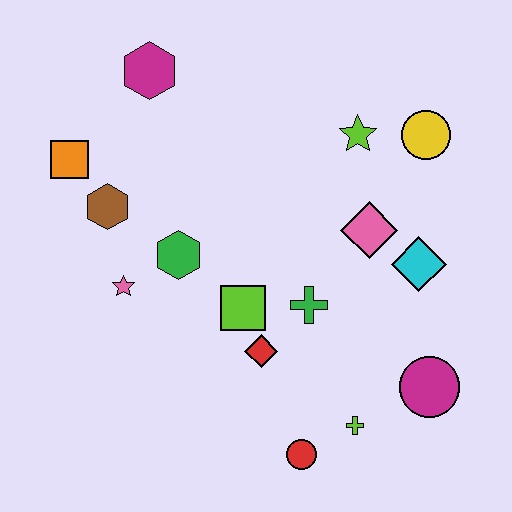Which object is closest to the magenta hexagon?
The orange square is closest to the magenta hexagon.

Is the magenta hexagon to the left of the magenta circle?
Yes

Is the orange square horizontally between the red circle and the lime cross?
No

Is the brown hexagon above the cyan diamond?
Yes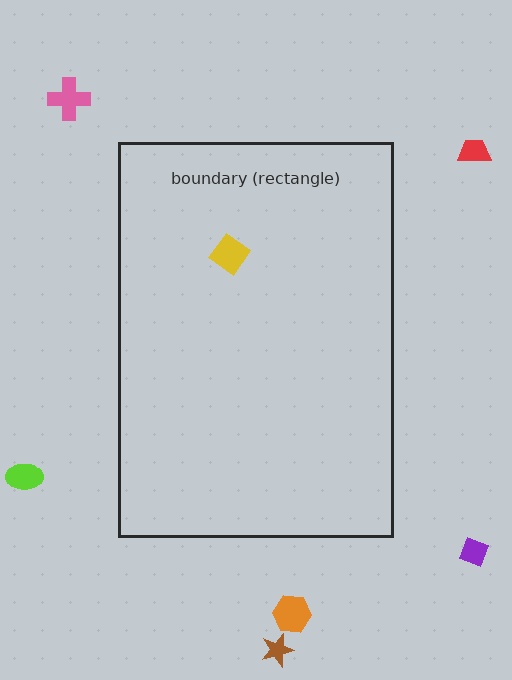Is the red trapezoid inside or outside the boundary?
Outside.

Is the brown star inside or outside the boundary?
Outside.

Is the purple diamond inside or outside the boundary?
Outside.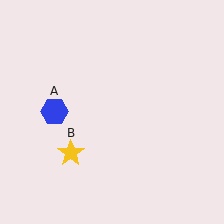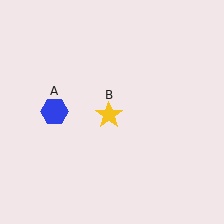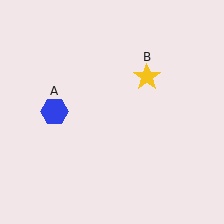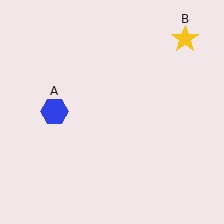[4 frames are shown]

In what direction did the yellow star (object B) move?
The yellow star (object B) moved up and to the right.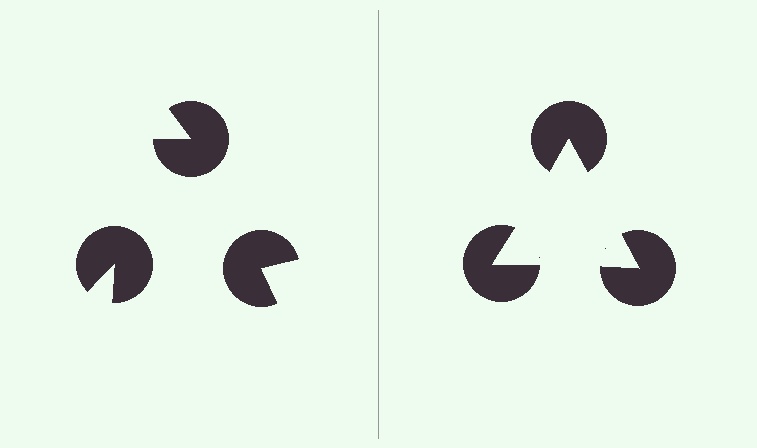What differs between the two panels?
The pac-man discs are positioned identically on both sides; only the wedge orientations differ. On the right they align to a triangle; on the left they are misaligned.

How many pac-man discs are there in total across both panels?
6 — 3 on each side.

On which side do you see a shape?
An illusory triangle appears on the right side. On the left side the wedge cuts are rotated, so no coherent shape forms.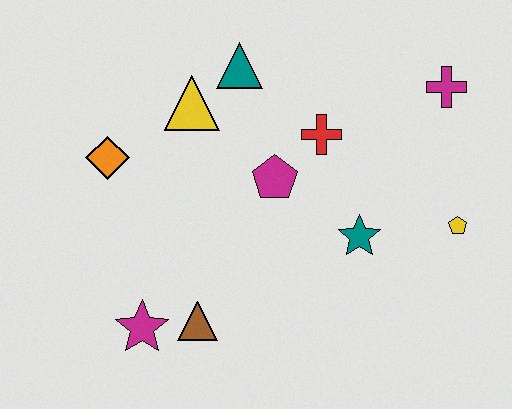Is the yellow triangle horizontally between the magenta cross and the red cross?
No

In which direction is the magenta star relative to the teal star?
The magenta star is to the left of the teal star.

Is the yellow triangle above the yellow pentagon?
Yes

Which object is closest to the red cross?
The magenta pentagon is closest to the red cross.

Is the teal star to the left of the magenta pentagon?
No